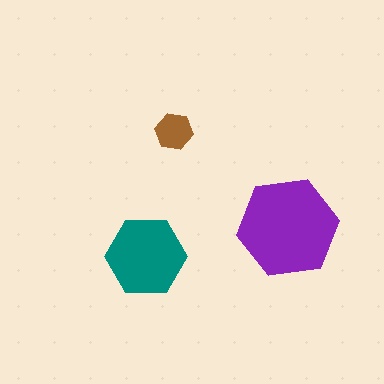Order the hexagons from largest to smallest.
the purple one, the teal one, the brown one.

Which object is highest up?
The brown hexagon is topmost.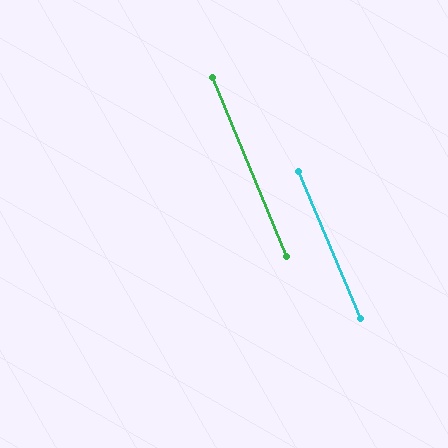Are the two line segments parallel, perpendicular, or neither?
Parallel — their directions differ by only 0.5°.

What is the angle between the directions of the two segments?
Approximately 0 degrees.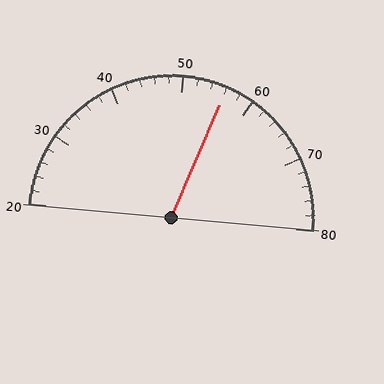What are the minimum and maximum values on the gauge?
The gauge ranges from 20 to 80.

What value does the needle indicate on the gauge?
The needle indicates approximately 56.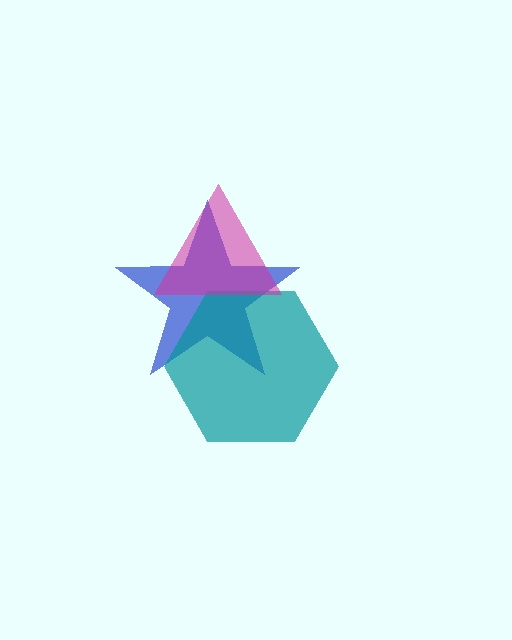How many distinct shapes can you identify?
There are 3 distinct shapes: a blue star, a teal hexagon, a magenta triangle.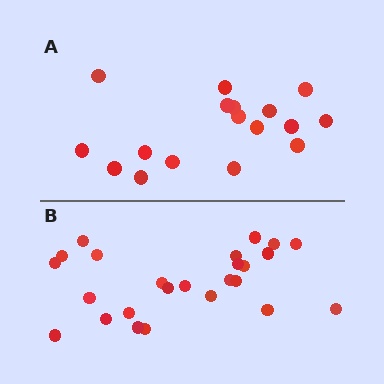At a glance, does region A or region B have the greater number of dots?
Region B (the bottom region) has more dots.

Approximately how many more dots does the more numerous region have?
Region B has roughly 8 or so more dots than region A.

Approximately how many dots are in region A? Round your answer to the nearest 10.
About 20 dots. (The exact count is 17, which rounds to 20.)